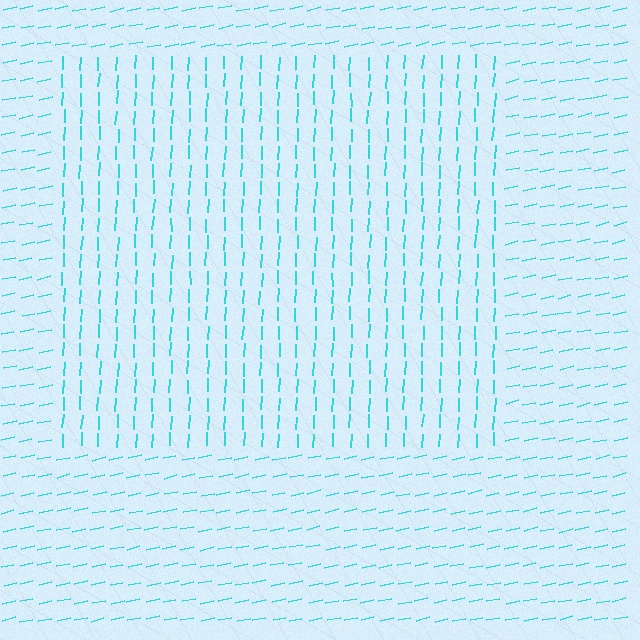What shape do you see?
I see a rectangle.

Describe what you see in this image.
The image is filled with small cyan line segments. A rectangle region in the image has lines oriented differently from the surrounding lines, creating a visible texture boundary.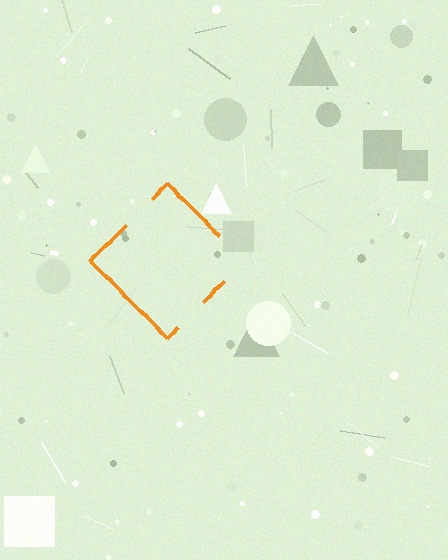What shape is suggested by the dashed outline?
The dashed outline suggests a diamond.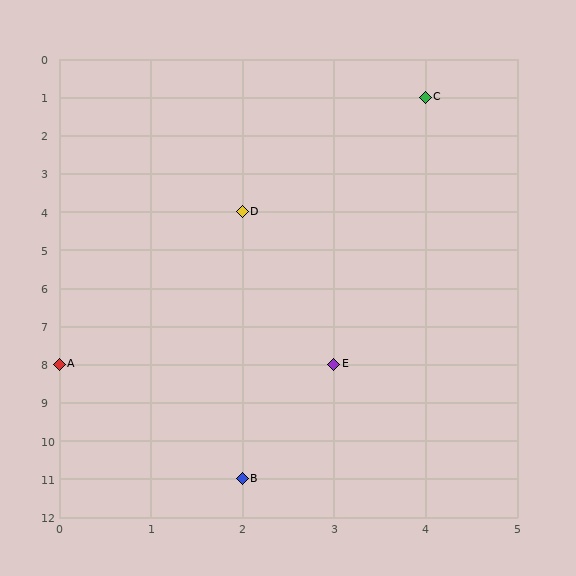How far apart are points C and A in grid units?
Points C and A are 4 columns and 7 rows apart (about 8.1 grid units diagonally).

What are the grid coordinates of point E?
Point E is at grid coordinates (3, 8).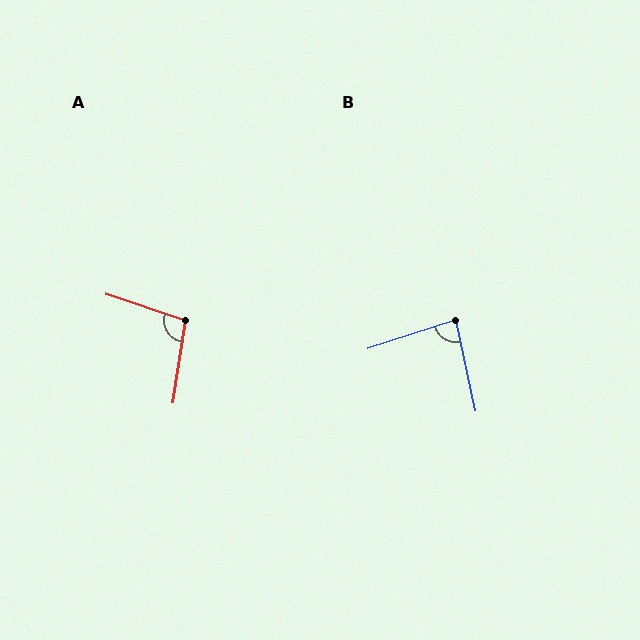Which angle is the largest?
A, at approximately 100 degrees.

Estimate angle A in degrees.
Approximately 100 degrees.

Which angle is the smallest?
B, at approximately 84 degrees.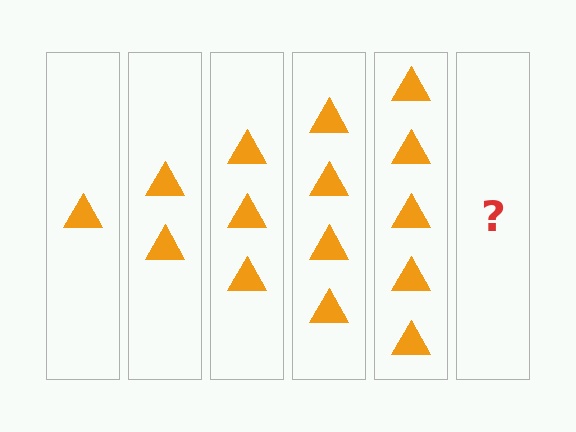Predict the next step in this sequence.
The next step is 6 triangles.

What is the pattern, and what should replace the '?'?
The pattern is that each step adds one more triangle. The '?' should be 6 triangles.